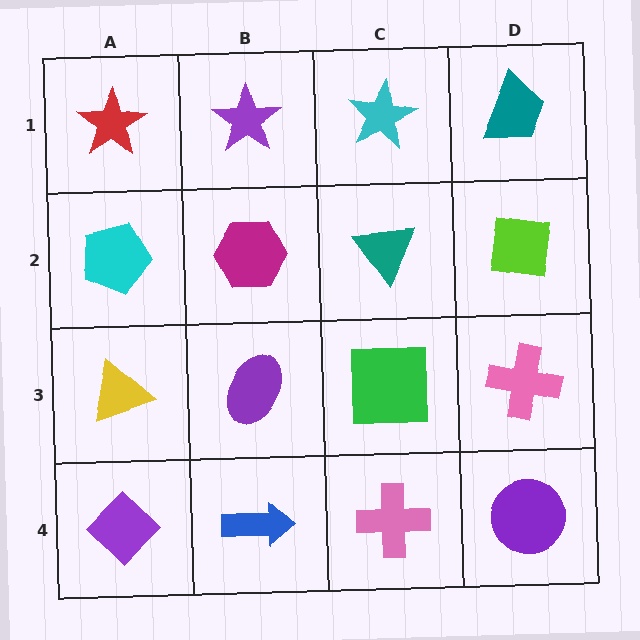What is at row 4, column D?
A purple circle.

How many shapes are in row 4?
4 shapes.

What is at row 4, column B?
A blue arrow.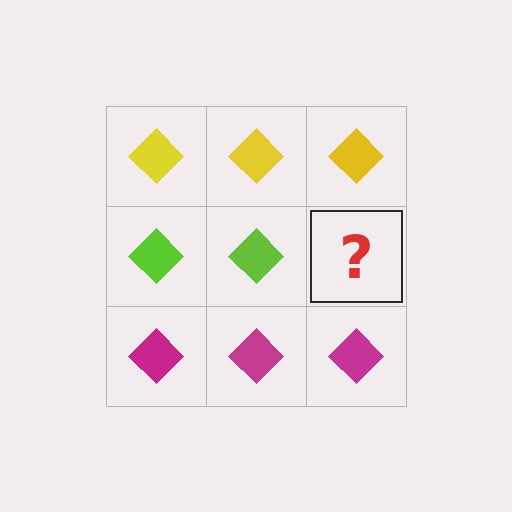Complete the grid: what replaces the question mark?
The question mark should be replaced with a lime diamond.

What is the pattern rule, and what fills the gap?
The rule is that each row has a consistent color. The gap should be filled with a lime diamond.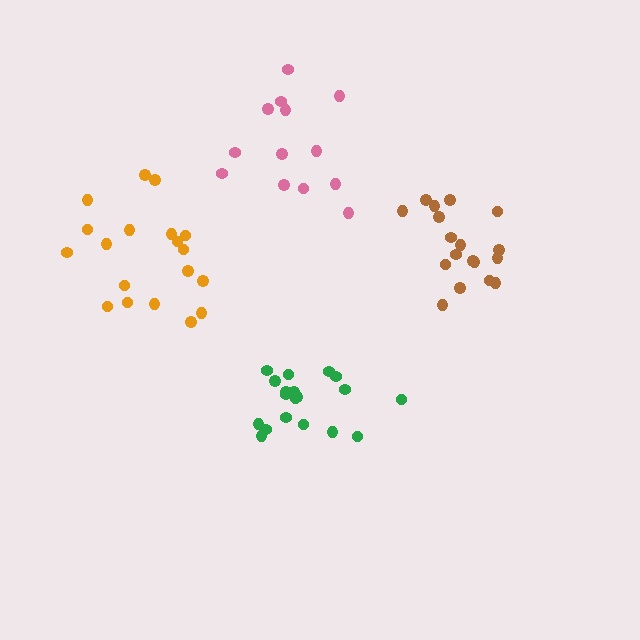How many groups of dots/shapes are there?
There are 4 groups.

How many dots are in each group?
Group 1: 19 dots, Group 2: 19 dots, Group 3: 18 dots, Group 4: 13 dots (69 total).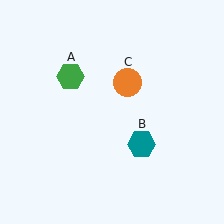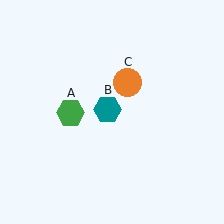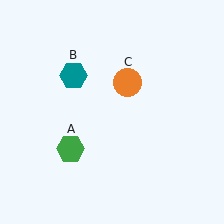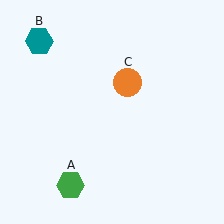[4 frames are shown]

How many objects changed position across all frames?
2 objects changed position: green hexagon (object A), teal hexagon (object B).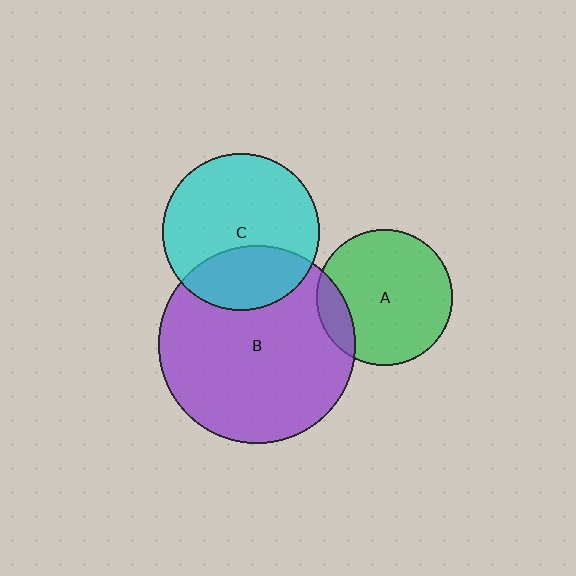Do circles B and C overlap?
Yes.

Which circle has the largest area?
Circle B (purple).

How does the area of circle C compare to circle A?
Approximately 1.3 times.